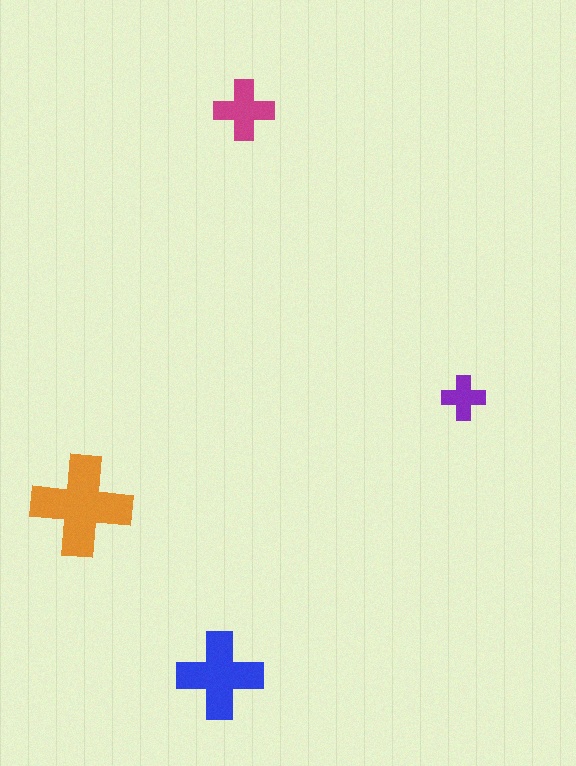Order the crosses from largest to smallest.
the orange one, the blue one, the magenta one, the purple one.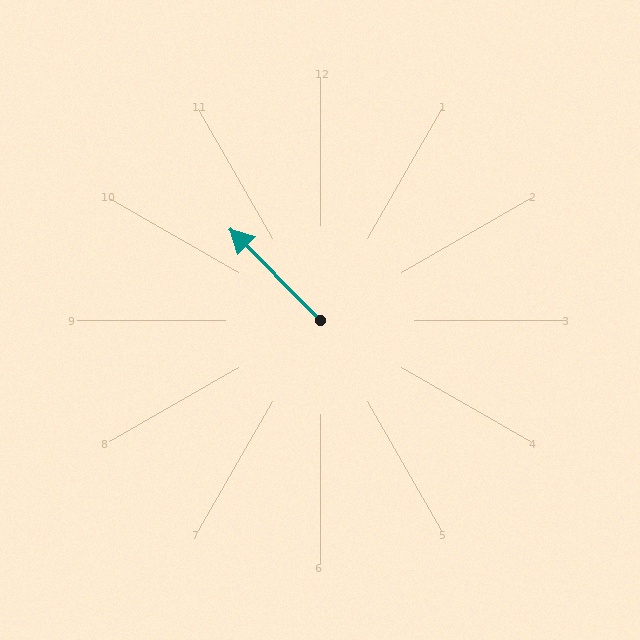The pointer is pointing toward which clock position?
Roughly 11 o'clock.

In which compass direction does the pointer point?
Northwest.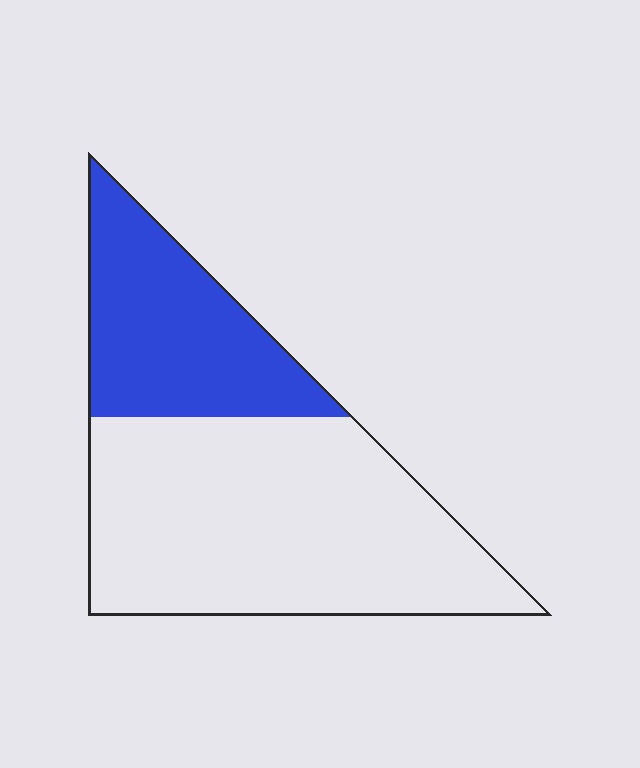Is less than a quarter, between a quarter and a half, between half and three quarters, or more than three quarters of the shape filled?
Between a quarter and a half.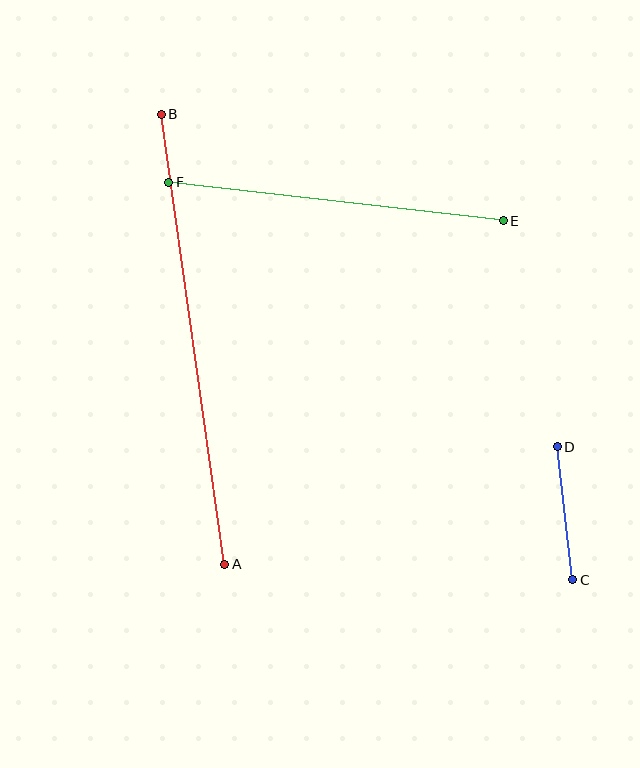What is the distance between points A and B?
The distance is approximately 454 pixels.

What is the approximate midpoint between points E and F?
The midpoint is at approximately (336, 201) pixels.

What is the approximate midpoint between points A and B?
The midpoint is at approximately (193, 339) pixels.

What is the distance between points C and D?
The distance is approximately 134 pixels.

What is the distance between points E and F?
The distance is approximately 336 pixels.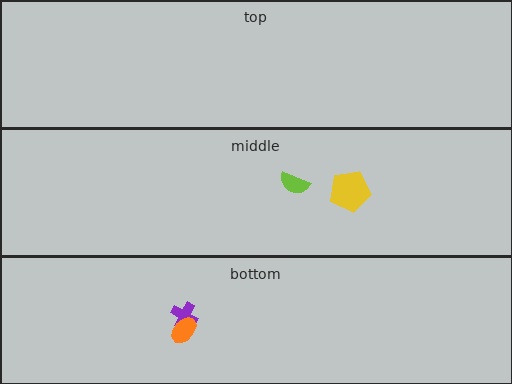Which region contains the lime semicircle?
The middle region.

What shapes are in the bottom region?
The purple cross, the orange ellipse.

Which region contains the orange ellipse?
The bottom region.